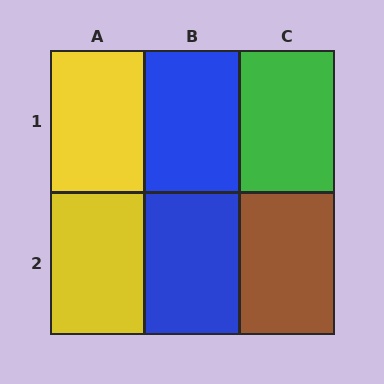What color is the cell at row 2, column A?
Yellow.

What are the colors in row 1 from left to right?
Yellow, blue, green.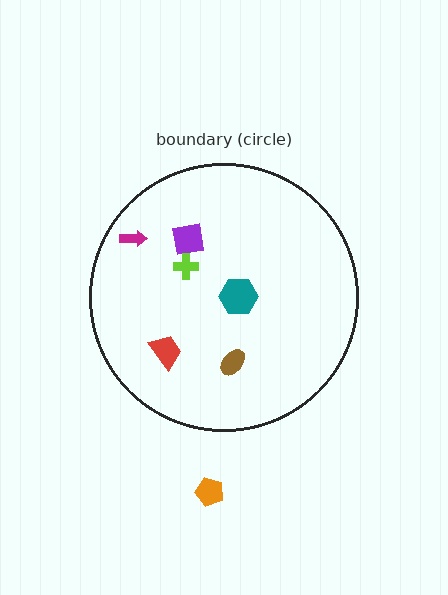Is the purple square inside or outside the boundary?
Inside.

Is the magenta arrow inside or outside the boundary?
Inside.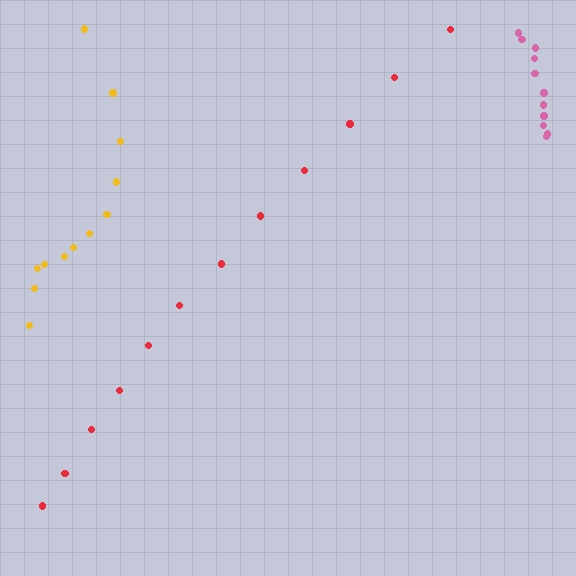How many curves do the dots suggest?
There are 3 distinct paths.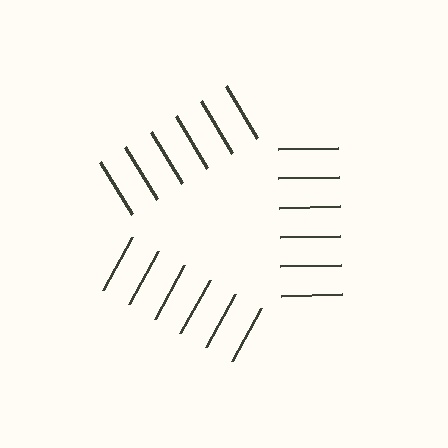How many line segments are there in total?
18 — 6 along each of the 3 edges.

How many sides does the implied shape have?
3 sides — the line-ends trace a triangle.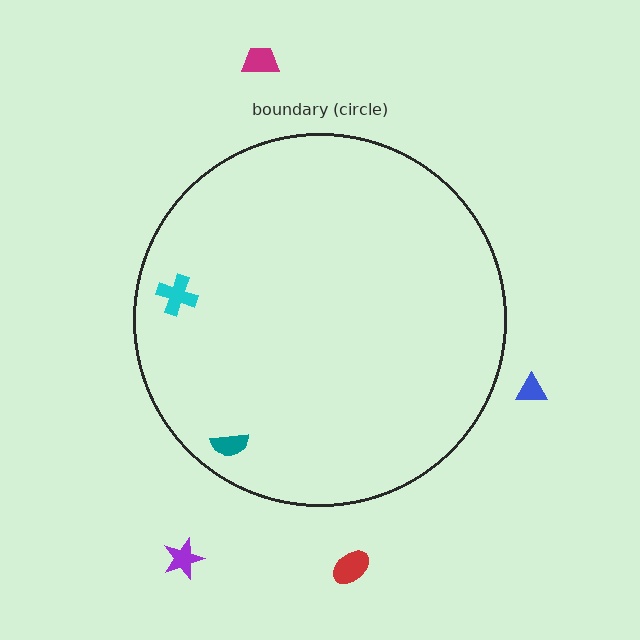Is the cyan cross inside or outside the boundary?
Inside.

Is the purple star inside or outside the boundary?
Outside.